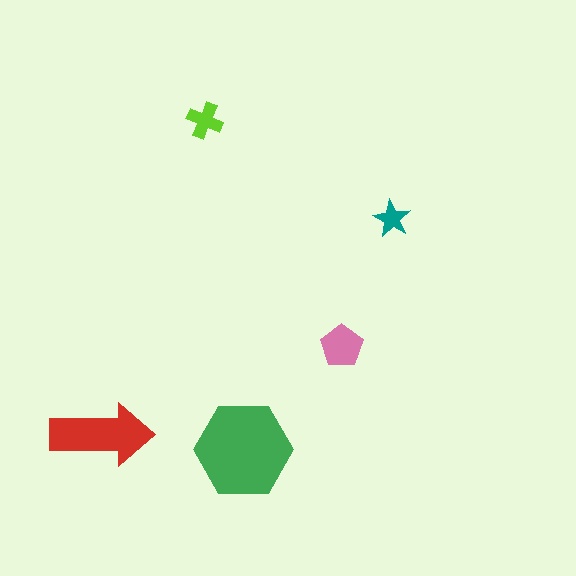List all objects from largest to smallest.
The green hexagon, the red arrow, the pink pentagon, the lime cross, the teal star.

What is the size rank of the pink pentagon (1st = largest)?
3rd.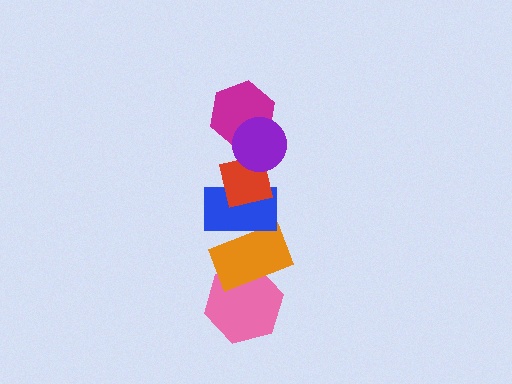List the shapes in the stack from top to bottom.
From top to bottom: the purple circle, the magenta hexagon, the red square, the blue rectangle, the orange rectangle, the pink hexagon.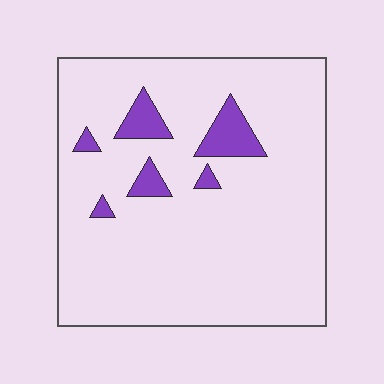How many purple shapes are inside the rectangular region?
6.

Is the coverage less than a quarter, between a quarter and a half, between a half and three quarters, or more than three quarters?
Less than a quarter.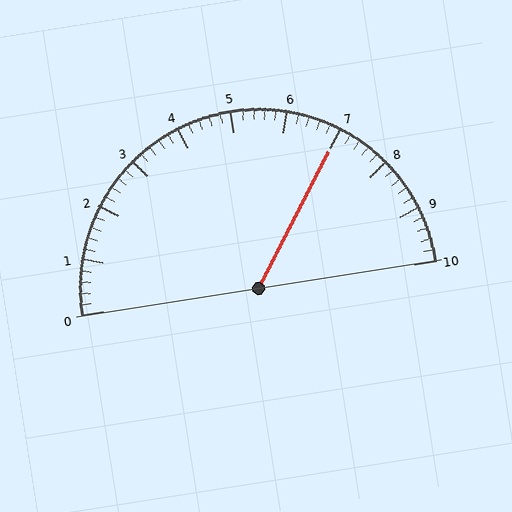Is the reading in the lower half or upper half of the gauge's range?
The reading is in the upper half of the range (0 to 10).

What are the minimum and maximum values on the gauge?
The gauge ranges from 0 to 10.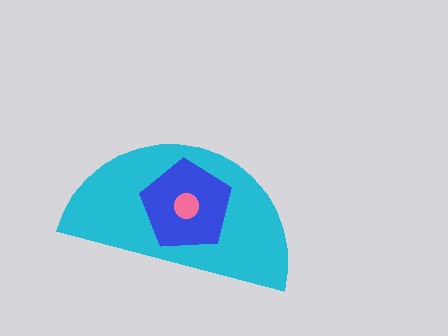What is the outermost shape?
The cyan semicircle.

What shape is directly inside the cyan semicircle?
The blue pentagon.